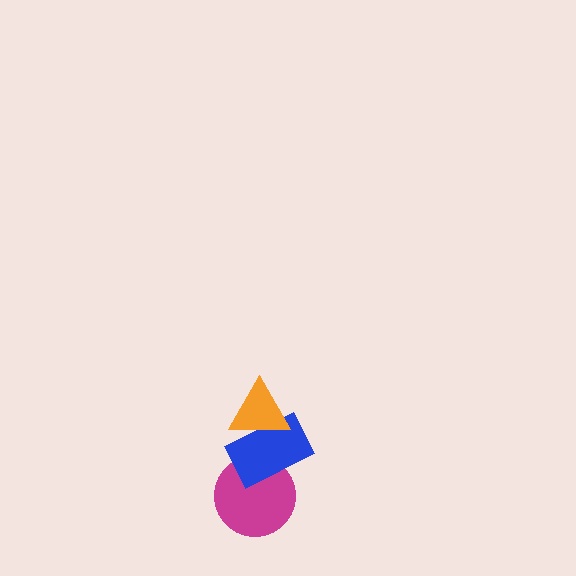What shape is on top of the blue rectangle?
The orange triangle is on top of the blue rectangle.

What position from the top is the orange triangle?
The orange triangle is 1st from the top.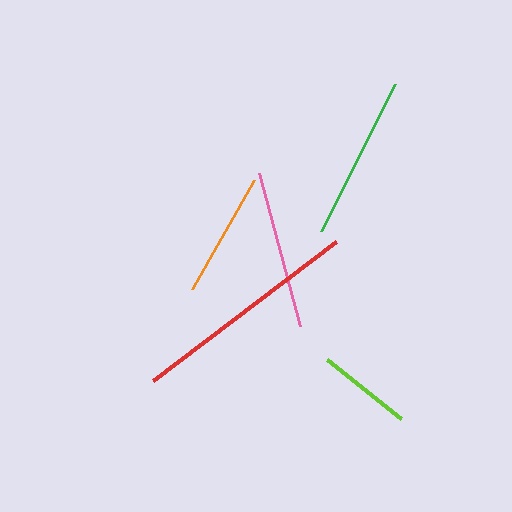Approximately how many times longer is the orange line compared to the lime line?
The orange line is approximately 1.3 times the length of the lime line.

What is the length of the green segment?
The green segment is approximately 165 pixels long.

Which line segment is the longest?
The red line is the longest at approximately 230 pixels.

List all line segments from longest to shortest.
From longest to shortest: red, green, pink, orange, lime.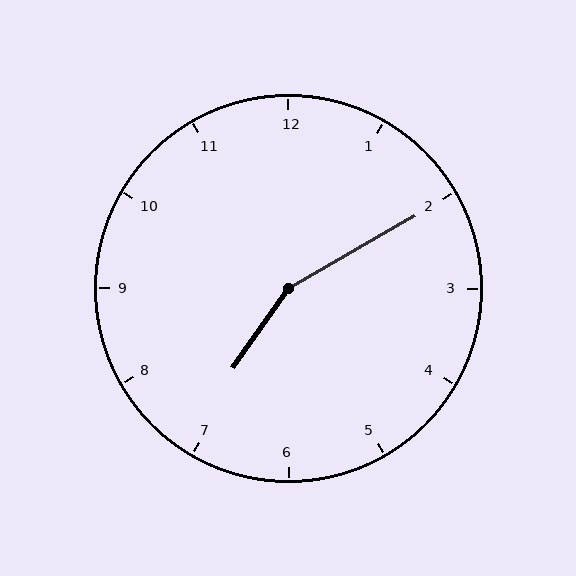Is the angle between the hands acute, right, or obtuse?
It is obtuse.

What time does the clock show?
7:10.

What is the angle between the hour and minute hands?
Approximately 155 degrees.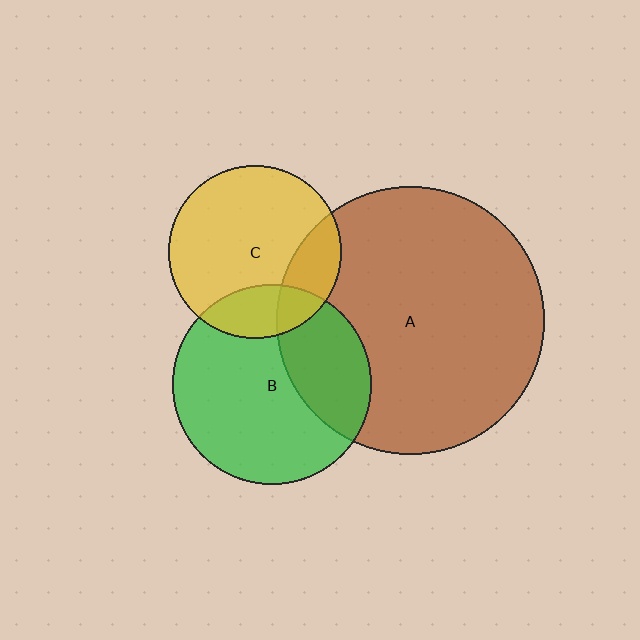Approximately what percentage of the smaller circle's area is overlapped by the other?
Approximately 20%.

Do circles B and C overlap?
Yes.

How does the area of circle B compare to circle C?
Approximately 1.3 times.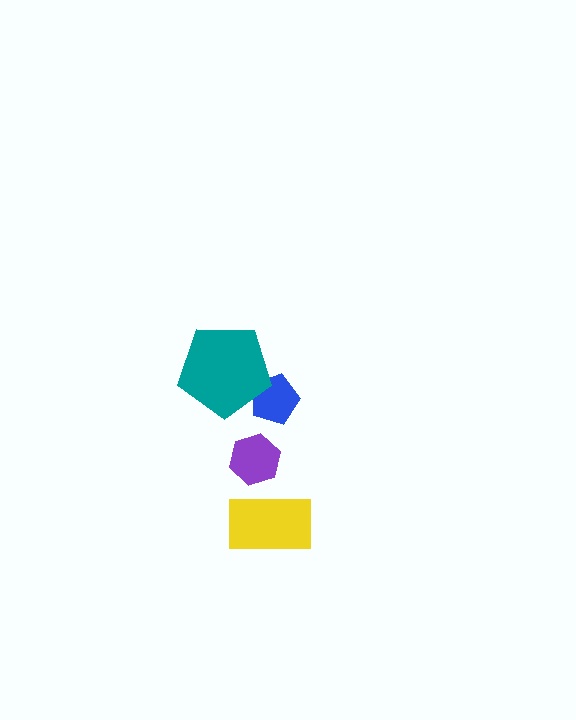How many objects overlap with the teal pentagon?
1 object overlaps with the teal pentagon.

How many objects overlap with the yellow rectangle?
0 objects overlap with the yellow rectangle.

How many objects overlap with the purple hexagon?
0 objects overlap with the purple hexagon.